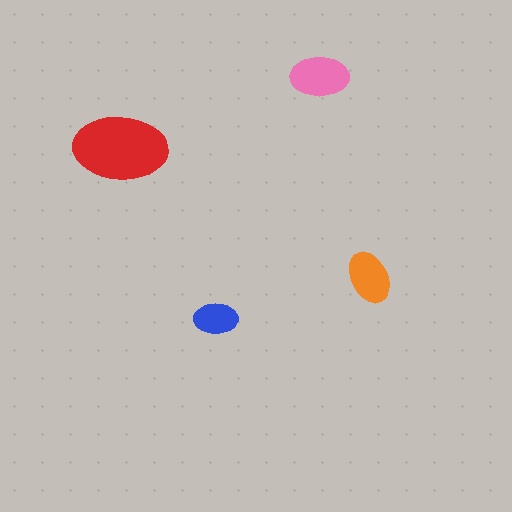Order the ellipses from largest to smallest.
the red one, the pink one, the orange one, the blue one.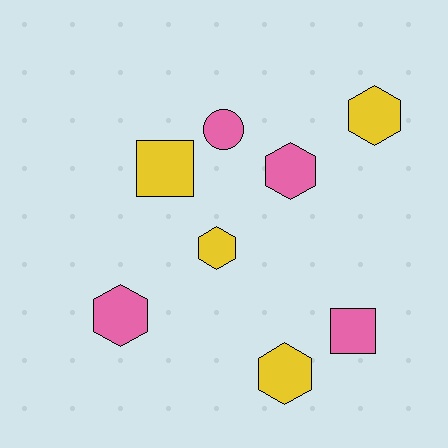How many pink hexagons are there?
There are 2 pink hexagons.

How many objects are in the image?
There are 8 objects.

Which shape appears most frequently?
Hexagon, with 5 objects.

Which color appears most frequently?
Pink, with 4 objects.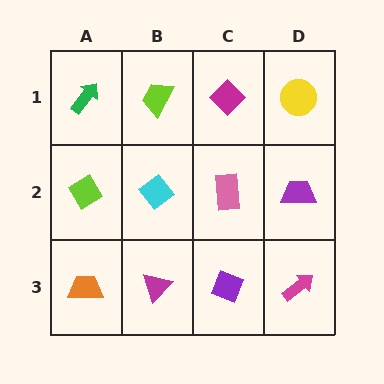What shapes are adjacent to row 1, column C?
A pink rectangle (row 2, column C), a lime trapezoid (row 1, column B), a yellow circle (row 1, column D).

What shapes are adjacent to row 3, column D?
A purple trapezoid (row 2, column D), a purple diamond (row 3, column C).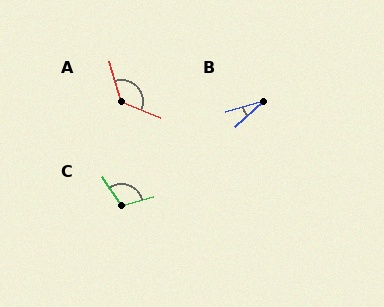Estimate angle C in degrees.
Approximately 108 degrees.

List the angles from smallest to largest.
B (26°), C (108°), A (127°).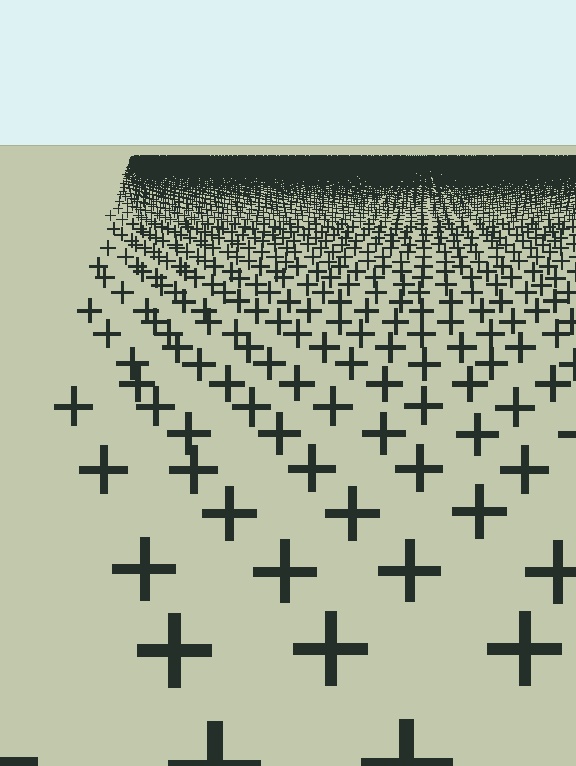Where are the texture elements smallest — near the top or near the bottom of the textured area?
Near the top.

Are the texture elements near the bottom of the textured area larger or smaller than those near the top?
Larger. Near the bottom, elements are closer to the viewer and appear at a bigger on-screen size.